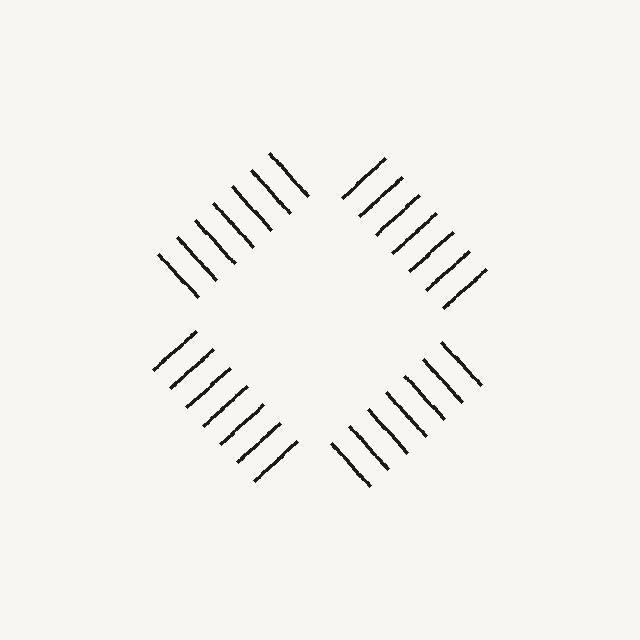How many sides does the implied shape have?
4 sides — the line-ends trace a square.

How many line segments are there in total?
28 — 7 along each of the 4 edges.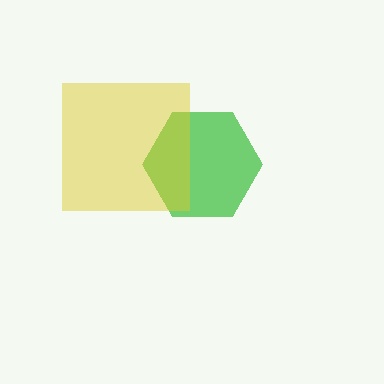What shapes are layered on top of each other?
The layered shapes are: a green hexagon, a yellow square.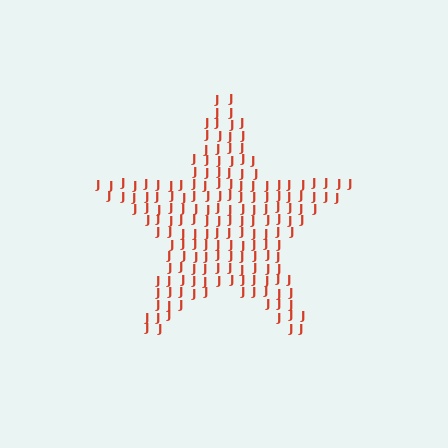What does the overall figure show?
The overall figure shows a star.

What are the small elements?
The small elements are letter J's.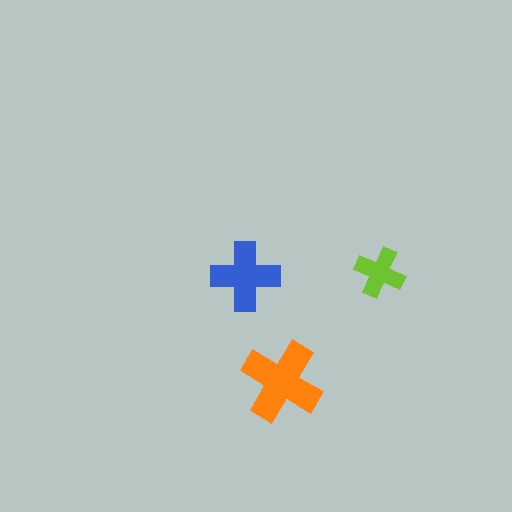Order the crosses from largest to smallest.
the orange one, the blue one, the lime one.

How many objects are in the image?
There are 3 objects in the image.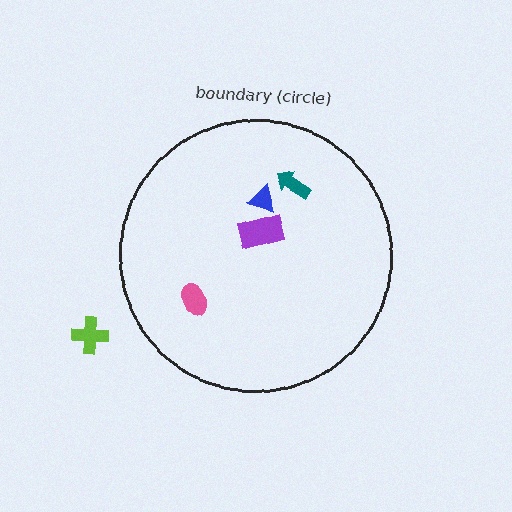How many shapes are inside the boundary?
4 inside, 1 outside.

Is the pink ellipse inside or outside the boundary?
Inside.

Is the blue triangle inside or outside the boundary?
Inside.